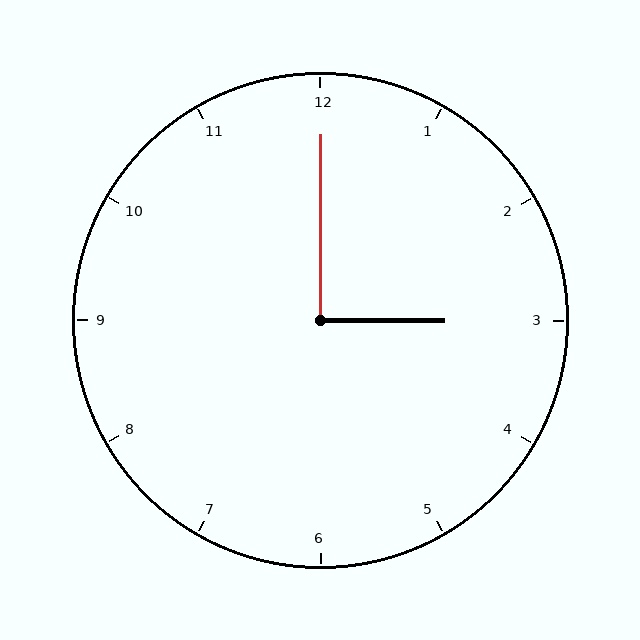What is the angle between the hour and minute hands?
Approximately 90 degrees.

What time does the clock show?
3:00.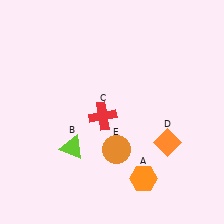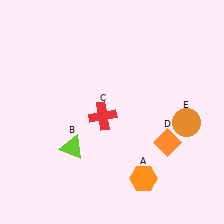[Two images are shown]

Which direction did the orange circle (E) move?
The orange circle (E) moved right.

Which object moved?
The orange circle (E) moved right.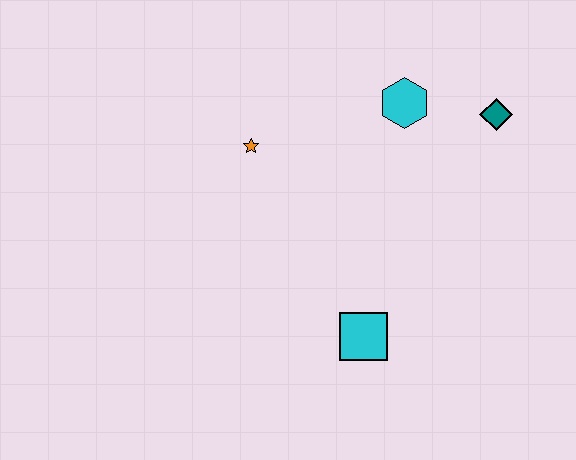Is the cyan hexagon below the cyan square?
No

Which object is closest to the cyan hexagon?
The teal diamond is closest to the cyan hexagon.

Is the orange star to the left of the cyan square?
Yes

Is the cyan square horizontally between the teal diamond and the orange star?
Yes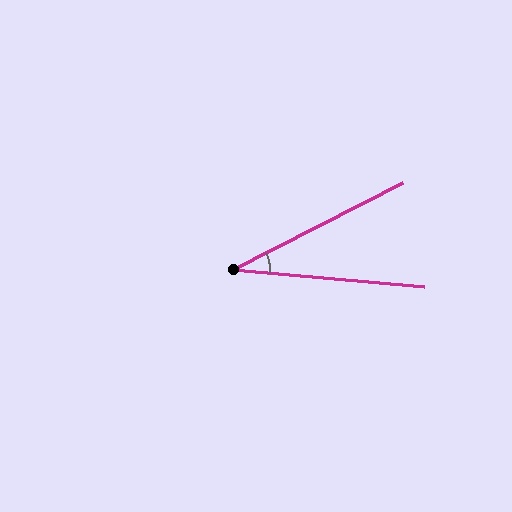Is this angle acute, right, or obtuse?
It is acute.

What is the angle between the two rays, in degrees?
Approximately 32 degrees.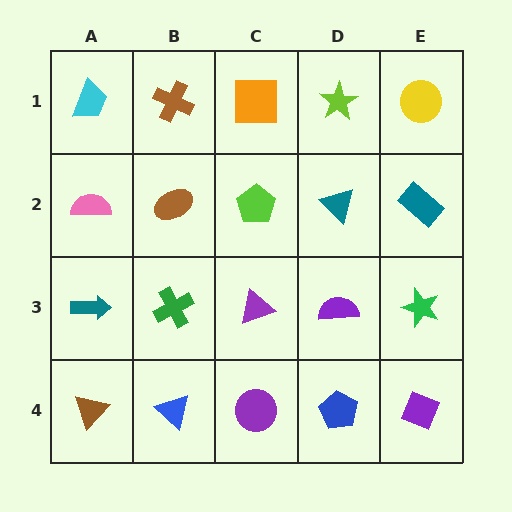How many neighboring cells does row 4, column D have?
3.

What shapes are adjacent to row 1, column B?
A brown ellipse (row 2, column B), a cyan trapezoid (row 1, column A), an orange square (row 1, column C).